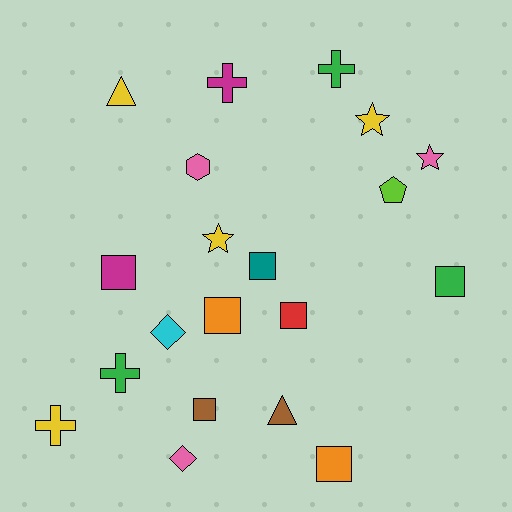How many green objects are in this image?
There are 3 green objects.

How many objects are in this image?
There are 20 objects.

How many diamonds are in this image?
There are 2 diamonds.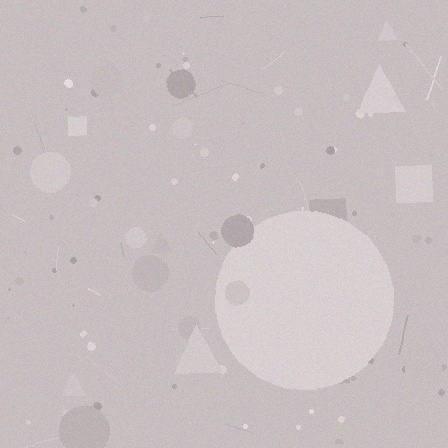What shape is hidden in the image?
A circle is hidden in the image.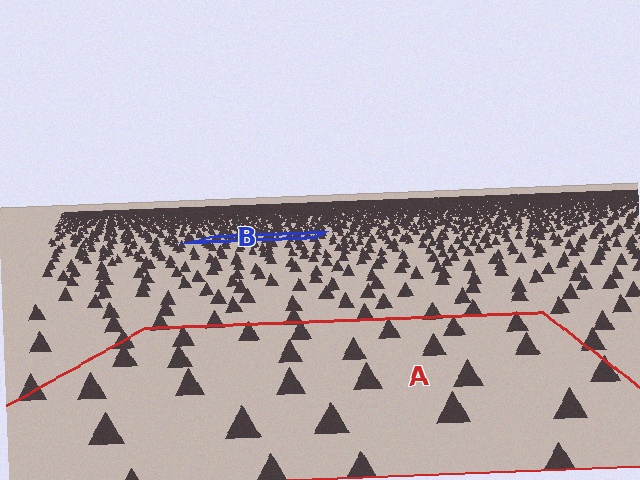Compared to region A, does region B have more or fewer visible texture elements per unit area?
Region B has more texture elements per unit area — they are packed more densely because it is farther away.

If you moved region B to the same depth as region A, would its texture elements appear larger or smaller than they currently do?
They would appear larger. At a closer depth, the same texture elements are projected at a bigger on-screen size.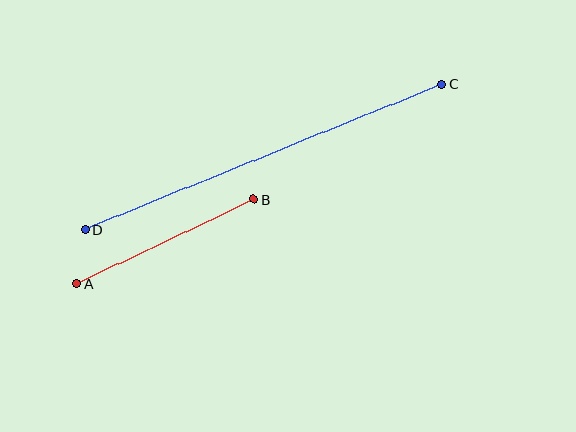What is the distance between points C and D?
The distance is approximately 385 pixels.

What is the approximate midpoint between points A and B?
The midpoint is at approximately (166, 241) pixels.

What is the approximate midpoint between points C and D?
The midpoint is at approximately (263, 157) pixels.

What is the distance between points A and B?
The distance is approximately 196 pixels.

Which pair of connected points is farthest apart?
Points C and D are farthest apart.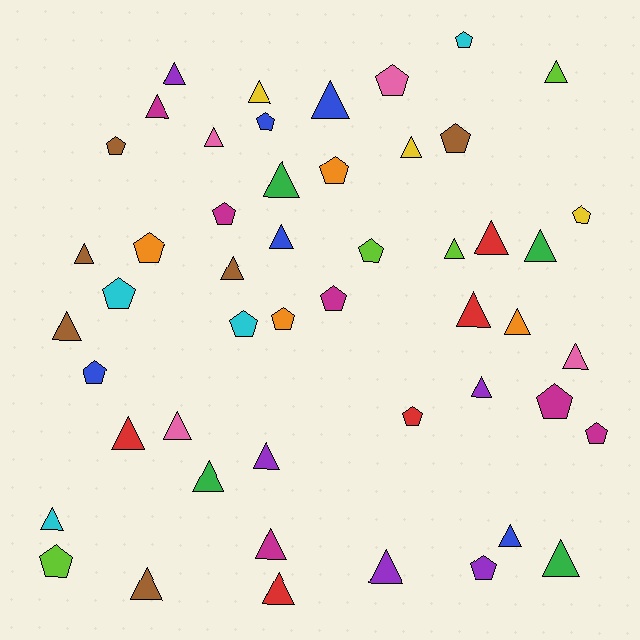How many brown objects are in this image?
There are 6 brown objects.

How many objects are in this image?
There are 50 objects.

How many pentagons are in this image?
There are 20 pentagons.